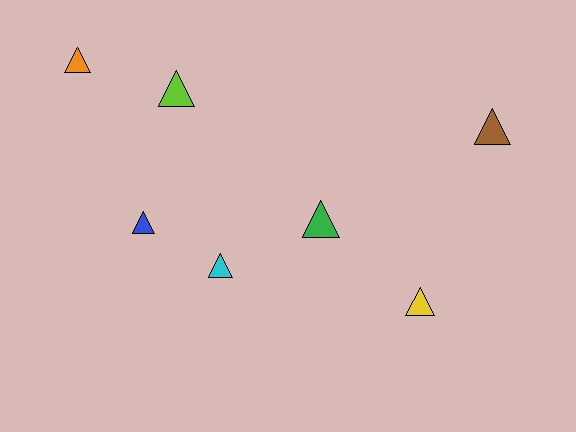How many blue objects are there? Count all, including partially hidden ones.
There is 1 blue object.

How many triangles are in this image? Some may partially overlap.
There are 7 triangles.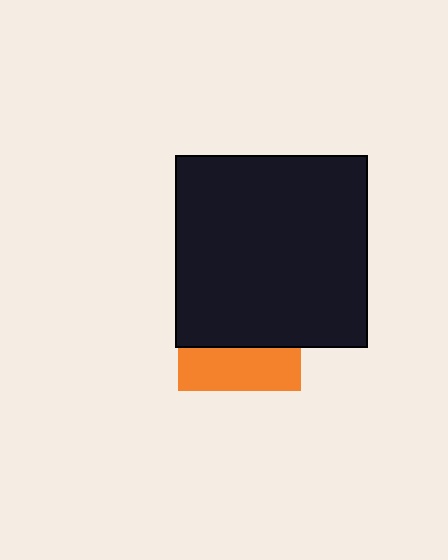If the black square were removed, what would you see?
You would see the complete orange square.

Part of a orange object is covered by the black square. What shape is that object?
It is a square.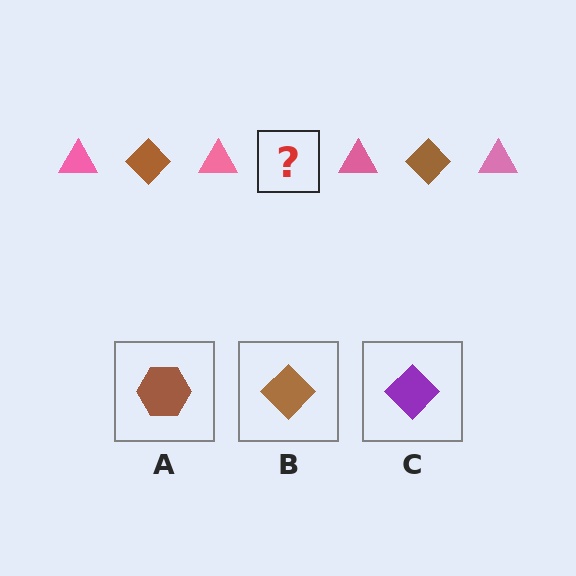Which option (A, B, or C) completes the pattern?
B.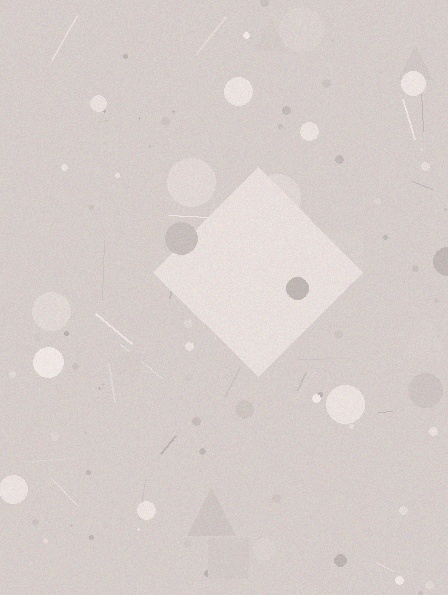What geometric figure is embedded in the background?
A diamond is embedded in the background.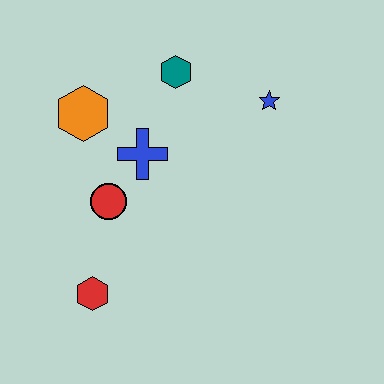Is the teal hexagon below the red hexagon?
No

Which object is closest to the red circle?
The blue cross is closest to the red circle.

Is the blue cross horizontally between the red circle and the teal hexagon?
Yes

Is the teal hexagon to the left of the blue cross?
No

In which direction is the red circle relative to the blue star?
The red circle is to the left of the blue star.